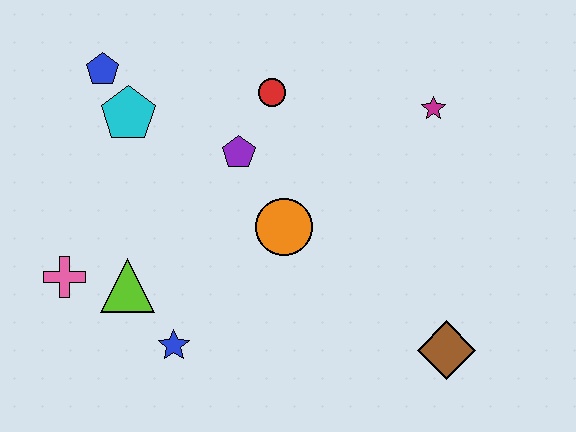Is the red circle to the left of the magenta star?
Yes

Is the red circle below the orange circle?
No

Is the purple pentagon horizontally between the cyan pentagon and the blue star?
No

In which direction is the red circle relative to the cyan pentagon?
The red circle is to the right of the cyan pentagon.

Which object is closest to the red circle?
The purple pentagon is closest to the red circle.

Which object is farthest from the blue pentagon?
The brown diamond is farthest from the blue pentagon.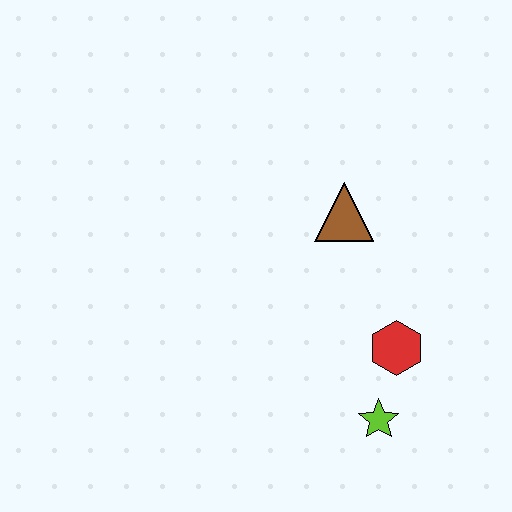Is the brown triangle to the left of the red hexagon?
Yes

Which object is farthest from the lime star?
The brown triangle is farthest from the lime star.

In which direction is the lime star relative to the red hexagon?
The lime star is below the red hexagon.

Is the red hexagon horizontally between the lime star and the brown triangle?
No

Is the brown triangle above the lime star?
Yes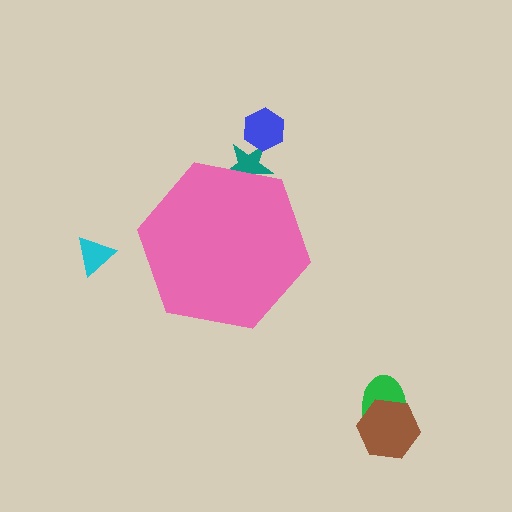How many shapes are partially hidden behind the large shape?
1 shape is partially hidden.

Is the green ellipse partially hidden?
No, the green ellipse is fully visible.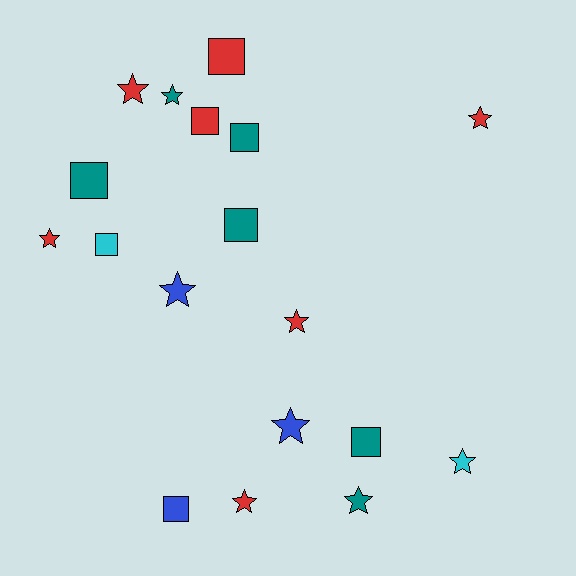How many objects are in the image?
There are 18 objects.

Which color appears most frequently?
Red, with 7 objects.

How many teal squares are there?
There are 4 teal squares.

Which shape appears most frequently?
Star, with 10 objects.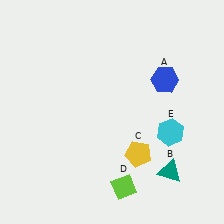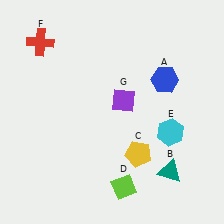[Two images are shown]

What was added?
A red cross (F), a purple diamond (G) were added in Image 2.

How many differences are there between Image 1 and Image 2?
There are 2 differences between the two images.